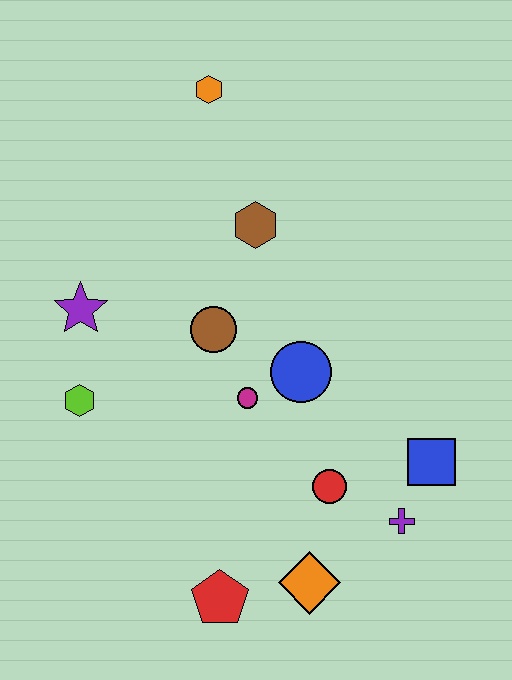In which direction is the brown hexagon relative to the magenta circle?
The brown hexagon is above the magenta circle.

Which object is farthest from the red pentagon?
The orange hexagon is farthest from the red pentagon.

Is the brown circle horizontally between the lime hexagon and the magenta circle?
Yes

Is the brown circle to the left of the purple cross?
Yes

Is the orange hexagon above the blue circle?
Yes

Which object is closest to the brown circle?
The magenta circle is closest to the brown circle.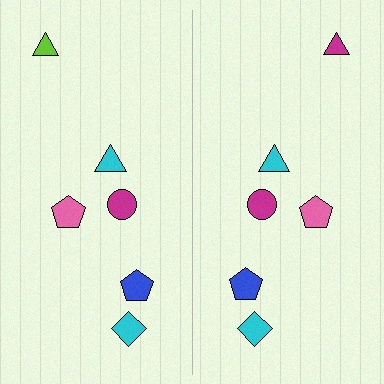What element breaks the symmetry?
The magenta triangle on the right side breaks the symmetry — its mirror counterpart is lime.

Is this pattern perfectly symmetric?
No, the pattern is not perfectly symmetric. The magenta triangle on the right side breaks the symmetry — its mirror counterpart is lime.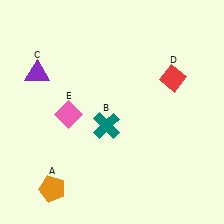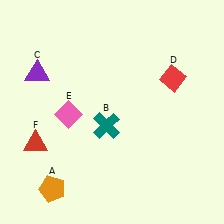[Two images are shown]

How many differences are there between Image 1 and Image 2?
There is 1 difference between the two images.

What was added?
A red triangle (F) was added in Image 2.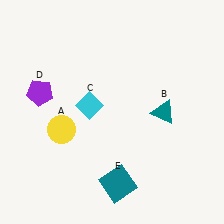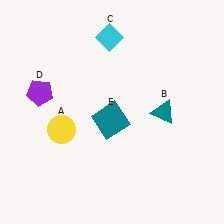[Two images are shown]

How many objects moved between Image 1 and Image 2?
2 objects moved between the two images.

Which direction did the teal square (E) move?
The teal square (E) moved up.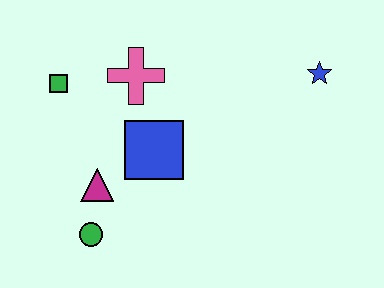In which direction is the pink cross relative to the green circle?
The pink cross is above the green circle.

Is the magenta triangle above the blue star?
No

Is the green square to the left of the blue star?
Yes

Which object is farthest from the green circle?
The blue star is farthest from the green circle.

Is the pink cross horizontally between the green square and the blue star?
Yes